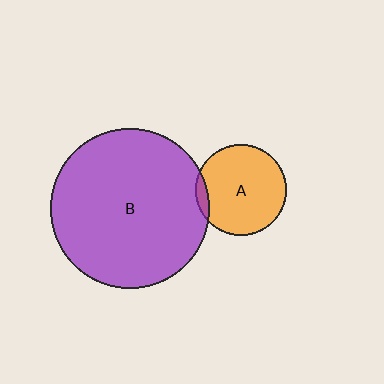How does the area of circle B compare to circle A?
Approximately 3.1 times.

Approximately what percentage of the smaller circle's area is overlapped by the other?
Approximately 5%.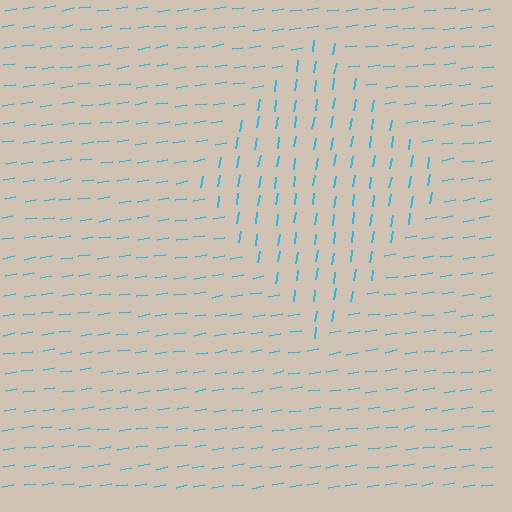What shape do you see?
I see a diamond.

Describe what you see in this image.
The image is filled with small cyan line segments. A diamond region in the image has lines oriented differently from the surrounding lines, creating a visible texture boundary.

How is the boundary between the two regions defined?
The boundary is defined purely by a change in line orientation (approximately 72 degrees difference). All lines are the same color and thickness.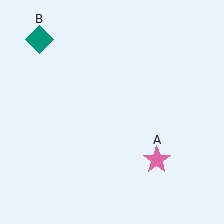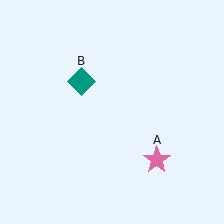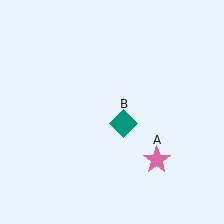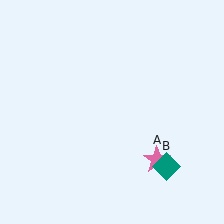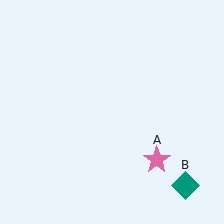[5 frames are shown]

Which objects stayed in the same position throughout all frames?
Pink star (object A) remained stationary.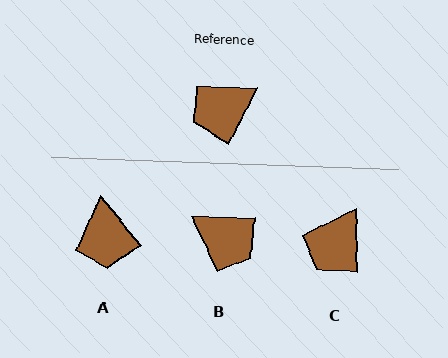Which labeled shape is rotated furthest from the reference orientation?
B, about 116 degrees away.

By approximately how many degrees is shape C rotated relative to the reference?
Approximately 28 degrees counter-clockwise.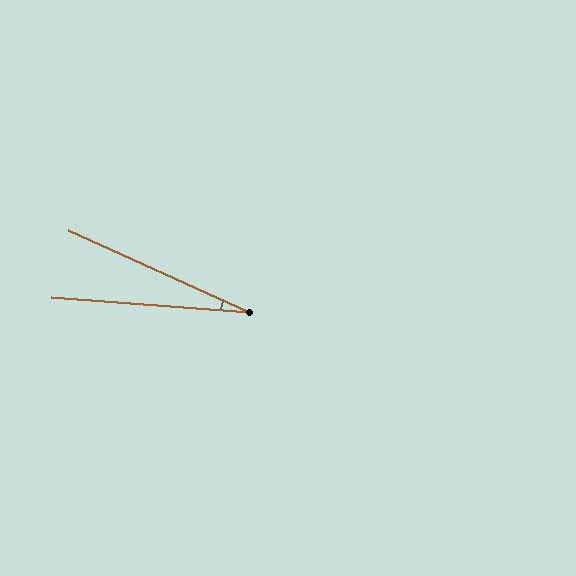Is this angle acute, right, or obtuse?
It is acute.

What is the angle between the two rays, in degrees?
Approximately 20 degrees.